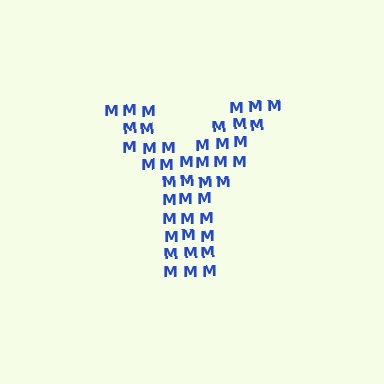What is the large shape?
The large shape is the letter Y.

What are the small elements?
The small elements are letter M's.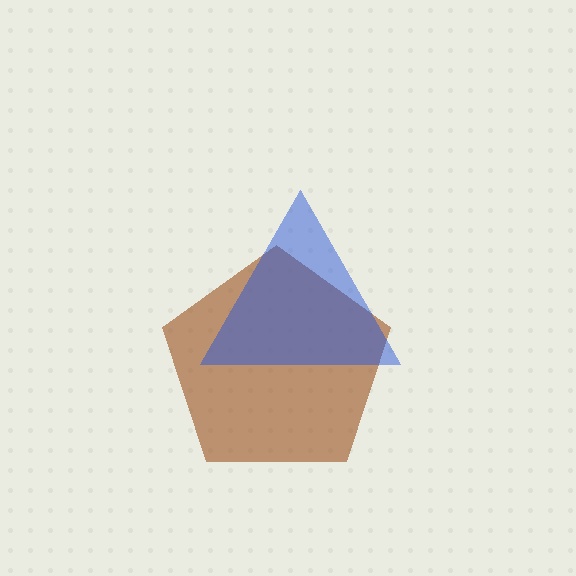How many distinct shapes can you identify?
There are 2 distinct shapes: a brown pentagon, a blue triangle.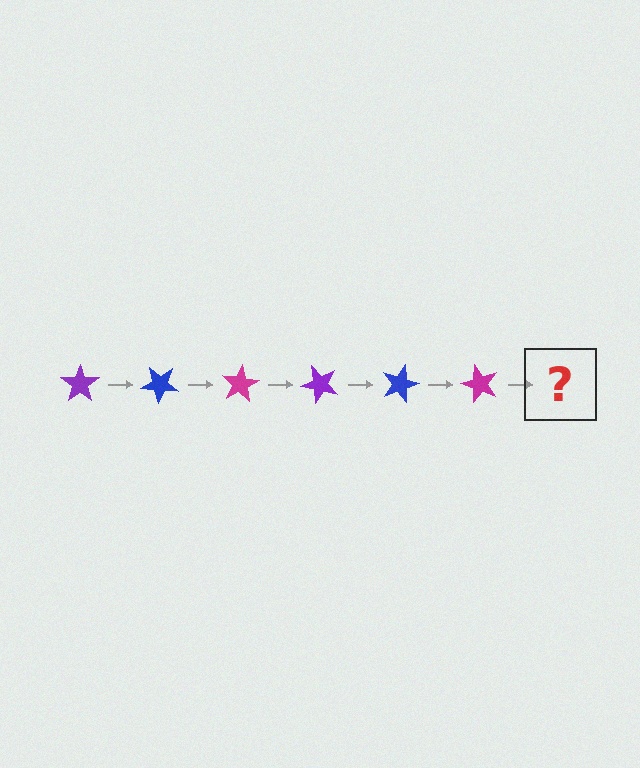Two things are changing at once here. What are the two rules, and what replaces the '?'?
The two rules are that it rotates 40 degrees each step and the color cycles through purple, blue, and magenta. The '?' should be a purple star, rotated 240 degrees from the start.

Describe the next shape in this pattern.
It should be a purple star, rotated 240 degrees from the start.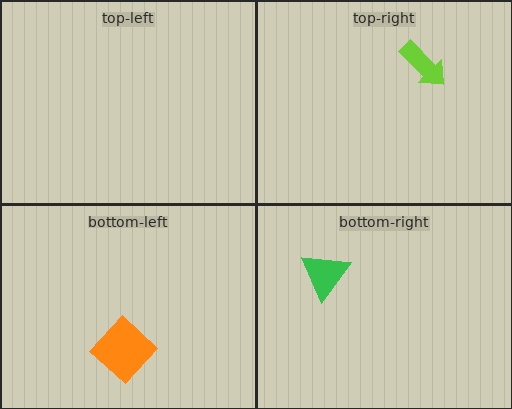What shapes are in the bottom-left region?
The orange diamond.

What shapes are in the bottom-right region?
The green triangle.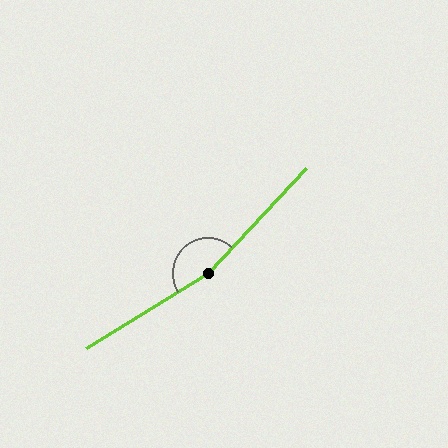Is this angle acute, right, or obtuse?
It is obtuse.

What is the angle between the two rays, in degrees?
Approximately 165 degrees.